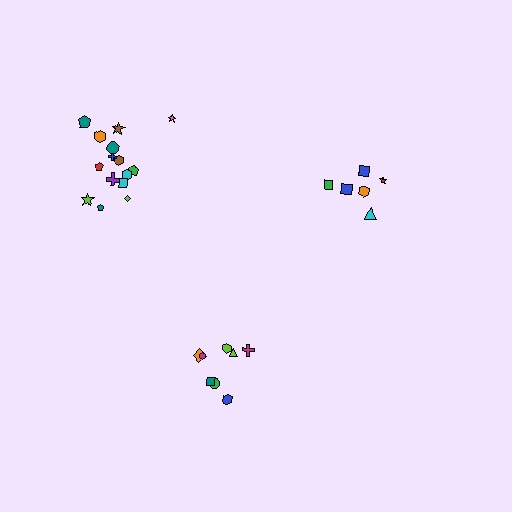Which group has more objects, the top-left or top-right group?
The top-left group.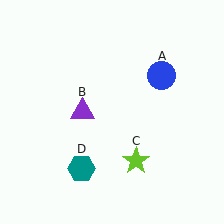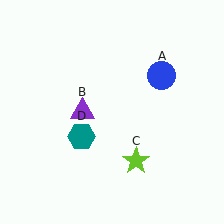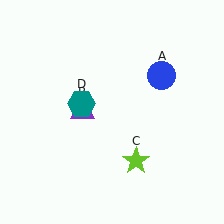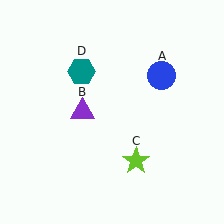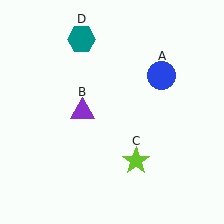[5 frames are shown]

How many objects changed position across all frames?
1 object changed position: teal hexagon (object D).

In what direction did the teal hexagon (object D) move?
The teal hexagon (object D) moved up.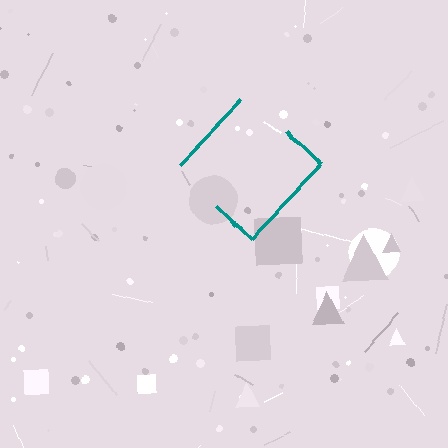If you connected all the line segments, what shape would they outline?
They would outline a diamond.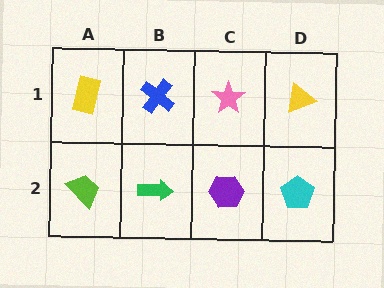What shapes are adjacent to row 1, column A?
A lime trapezoid (row 2, column A), a blue cross (row 1, column B).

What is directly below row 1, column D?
A cyan pentagon.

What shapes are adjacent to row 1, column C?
A purple hexagon (row 2, column C), a blue cross (row 1, column B), a yellow triangle (row 1, column D).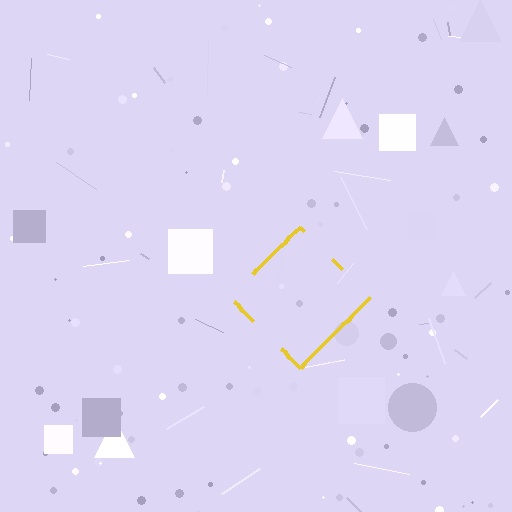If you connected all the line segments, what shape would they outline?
They would outline a diamond.